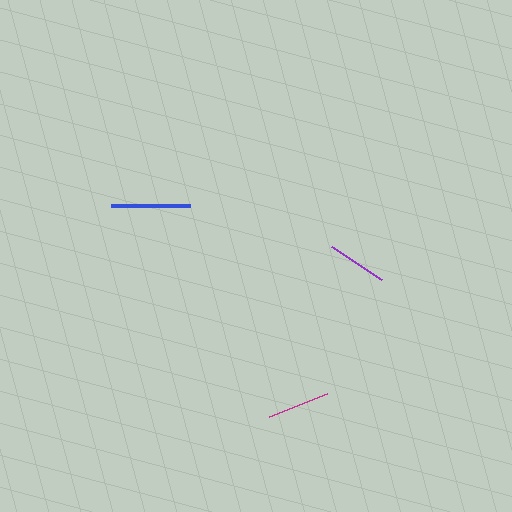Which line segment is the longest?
The blue line is the longest at approximately 80 pixels.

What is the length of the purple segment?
The purple segment is approximately 60 pixels long.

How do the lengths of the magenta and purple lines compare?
The magenta and purple lines are approximately the same length.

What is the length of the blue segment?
The blue segment is approximately 80 pixels long.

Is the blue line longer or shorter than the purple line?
The blue line is longer than the purple line.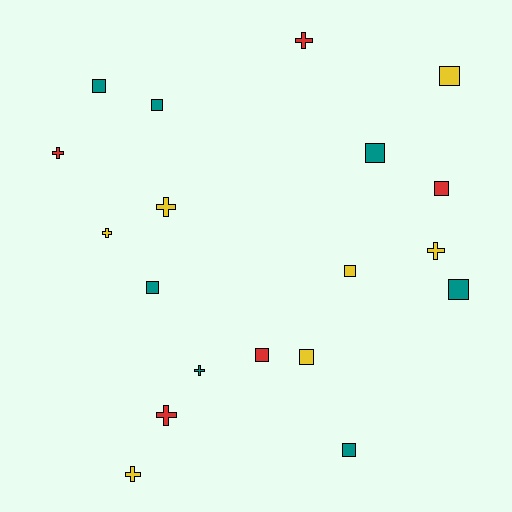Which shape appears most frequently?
Square, with 11 objects.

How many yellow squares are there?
There are 3 yellow squares.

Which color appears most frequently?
Teal, with 7 objects.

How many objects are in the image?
There are 19 objects.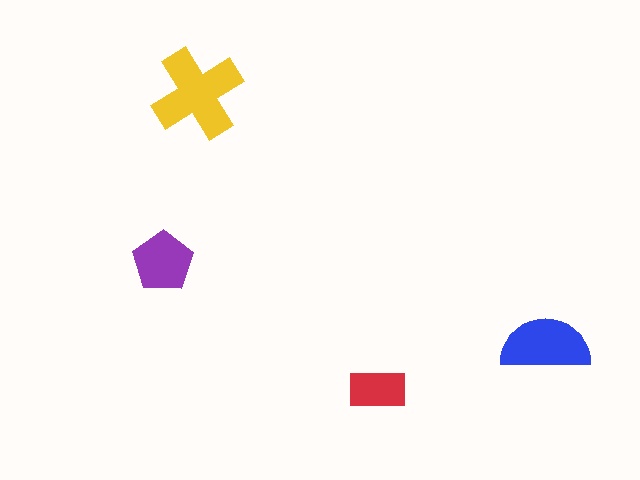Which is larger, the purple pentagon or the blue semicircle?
The blue semicircle.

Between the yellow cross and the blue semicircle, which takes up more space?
The yellow cross.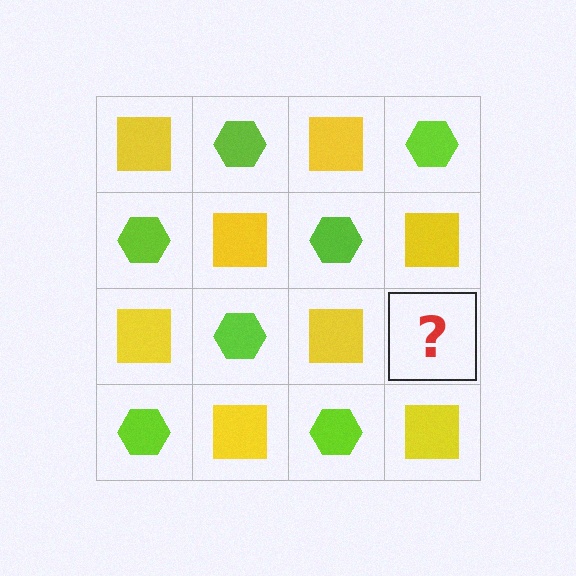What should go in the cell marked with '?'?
The missing cell should contain a lime hexagon.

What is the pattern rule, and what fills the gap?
The rule is that it alternates yellow square and lime hexagon in a checkerboard pattern. The gap should be filled with a lime hexagon.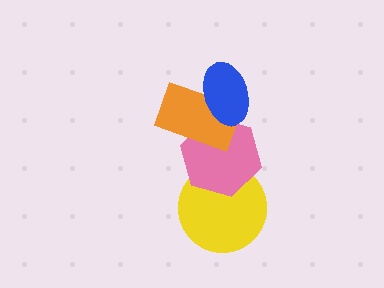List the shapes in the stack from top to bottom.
From top to bottom: the blue ellipse, the orange rectangle, the pink hexagon, the yellow circle.